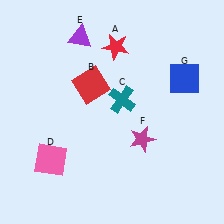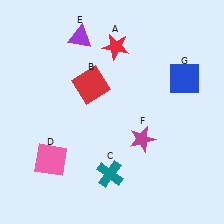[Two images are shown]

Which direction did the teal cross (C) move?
The teal cross (C) moved down.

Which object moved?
The teal cross (C) moved down.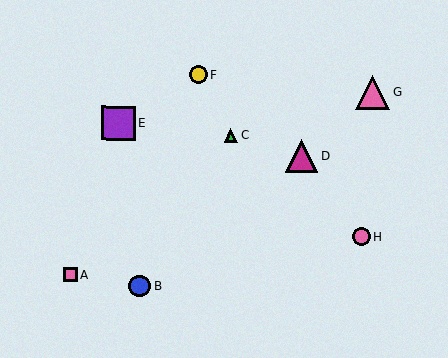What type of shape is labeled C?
Shape C is a green triangle.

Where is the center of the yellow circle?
The center of the yellow circle is at (199, 75).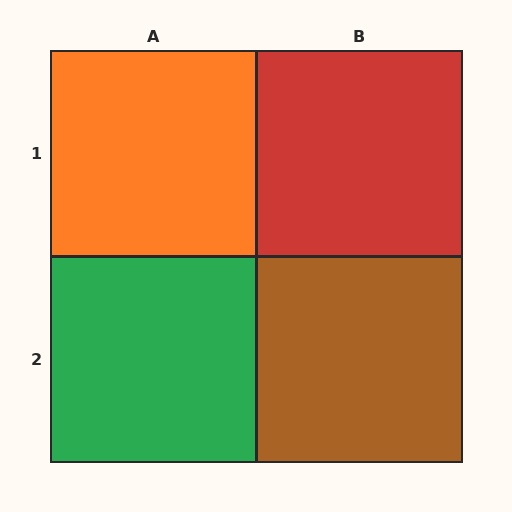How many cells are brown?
1 cell is brown.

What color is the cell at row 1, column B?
Red.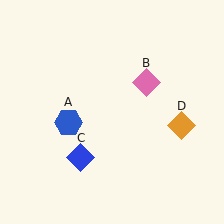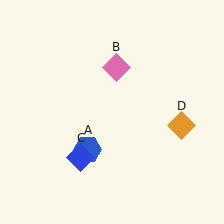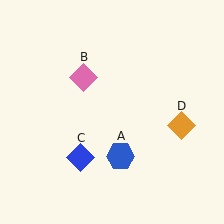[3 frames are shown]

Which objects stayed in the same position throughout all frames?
Blue diamond (object C) and orange diamond (object D) remained stationary.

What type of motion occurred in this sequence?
The blue hexagon (object A), pink diamond (object B) rotated counterclockwise around the center of the scene.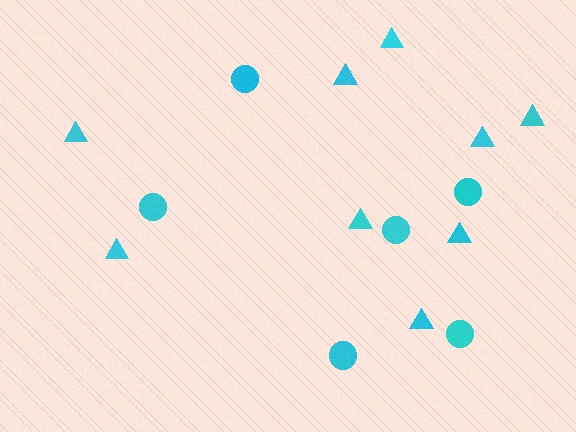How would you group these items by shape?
There are 2 groups: one group of circles (6) and one group of triangles (9).